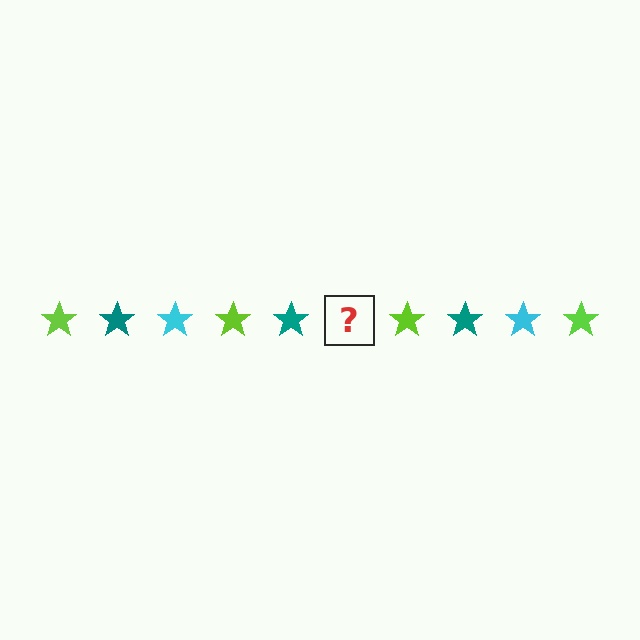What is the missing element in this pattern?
The missing element is a cyan star.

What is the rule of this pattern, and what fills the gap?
The rule is that the pattern cycles through lime, teal, cyan stars. The gap should be filled with a cyan star.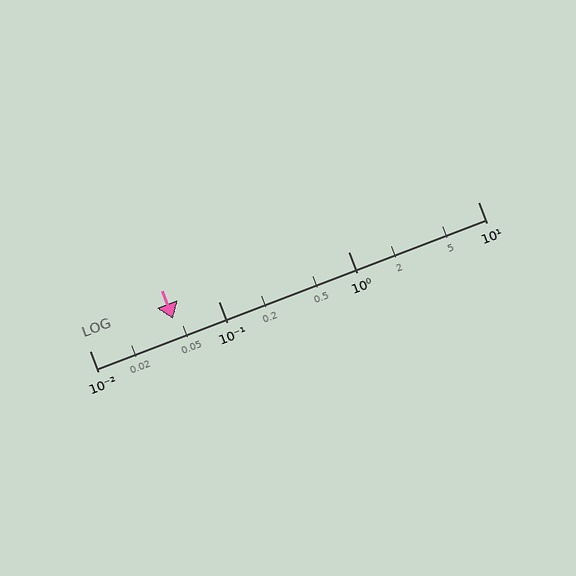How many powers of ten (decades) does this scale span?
The scale spans 3 decades, from 0.01 to 10.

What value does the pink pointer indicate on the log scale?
The pointer indicates approximately 0.044.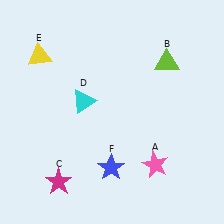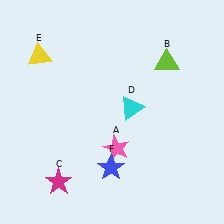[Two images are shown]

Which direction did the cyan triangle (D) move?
The cyan triangle (D) moved right.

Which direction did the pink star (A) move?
The pink star (A) moved left.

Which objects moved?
The objects that moved are: the pink star (A), the cyan triangle (D).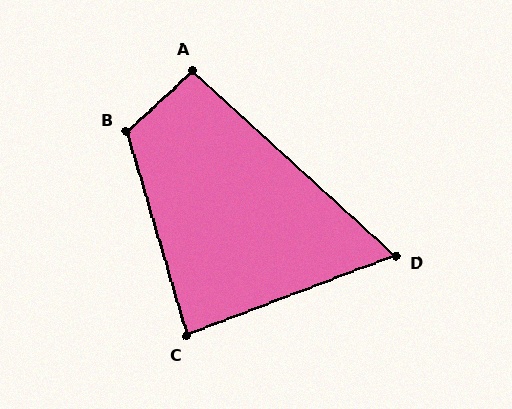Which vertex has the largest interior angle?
B, at approximately 117 degrees.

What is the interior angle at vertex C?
Approximately 85 degrees (approximately right).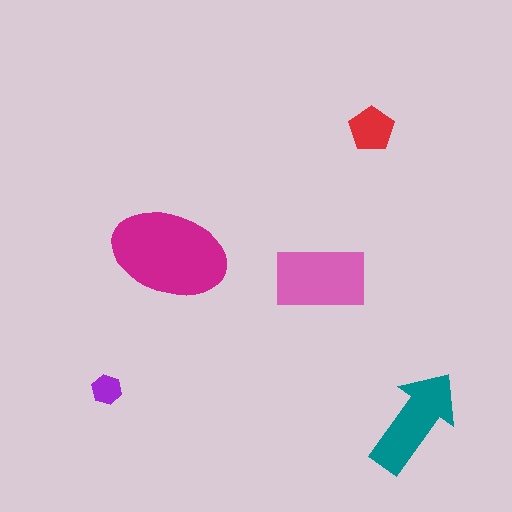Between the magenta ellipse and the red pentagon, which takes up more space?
The magenta ellipse.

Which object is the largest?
The magenta ellipse.